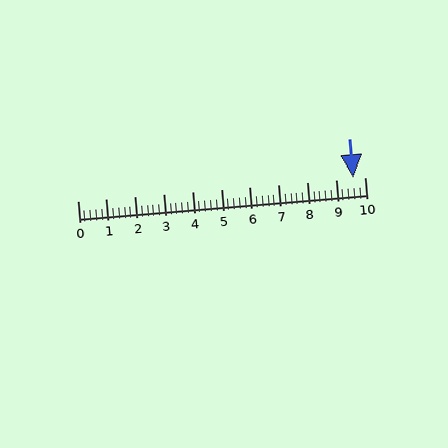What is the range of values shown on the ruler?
The ruler shows values from 0 to 10.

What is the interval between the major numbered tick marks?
The major tick marks are spaced 1 units apart.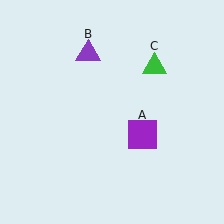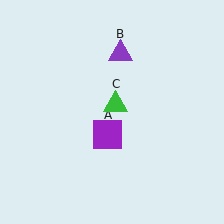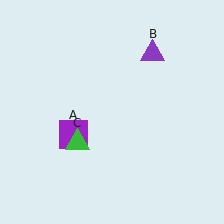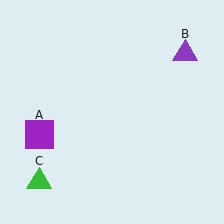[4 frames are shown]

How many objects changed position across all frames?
3 objects changed position: purple square (object A), purple triangle (object B), green triangle (object C).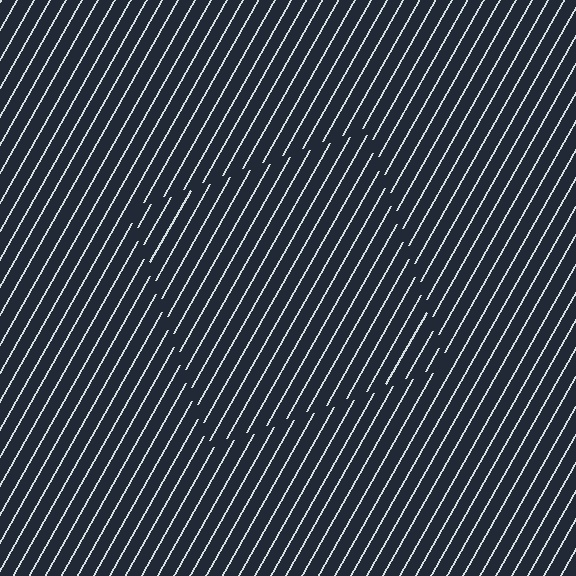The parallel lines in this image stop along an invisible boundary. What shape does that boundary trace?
An illusory square. The interior of the shape contains the same grating, shifted by half a period — the contour is defined by the phase discontinuity where line-ends from the inner and outer gratings abut.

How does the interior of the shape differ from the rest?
The interior of the shape contains the same grating, shifted by half a period — the contour is defined by the phase discontinuity where line-ends from the inner and outer gratings abut.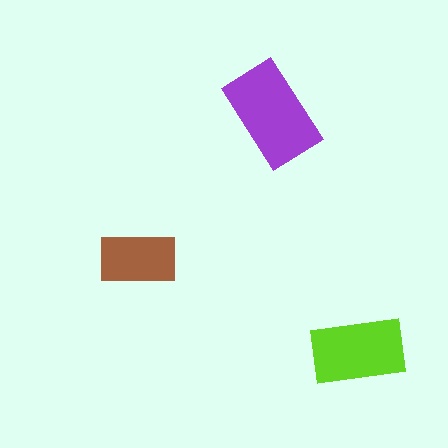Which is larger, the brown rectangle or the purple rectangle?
The purple one.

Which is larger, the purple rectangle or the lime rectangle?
The purple one.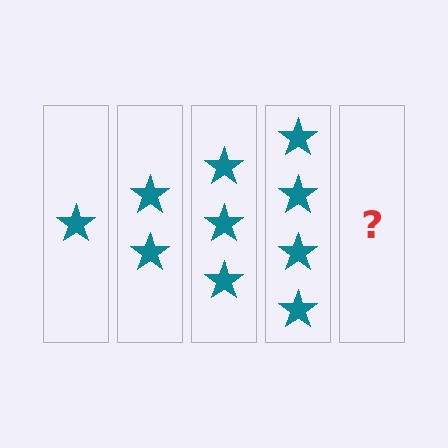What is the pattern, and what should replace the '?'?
The pattern is that each step adds one more star. The '?' should be 5 stars.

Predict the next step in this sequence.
The next step is 5 stars.